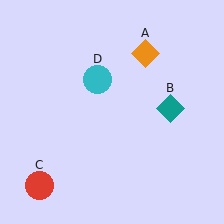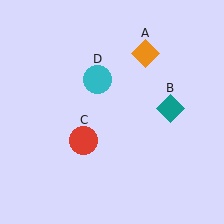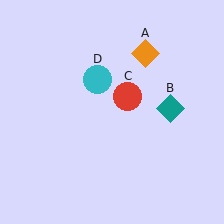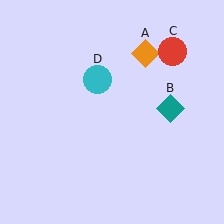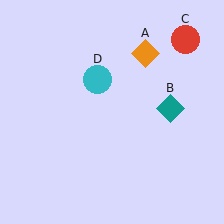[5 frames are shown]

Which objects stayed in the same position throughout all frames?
Orange diamond (object A) and teal diamond (object B) and cyan circle (object D) remained stationary.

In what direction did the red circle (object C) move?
The red circle (object C) moved up and to the right.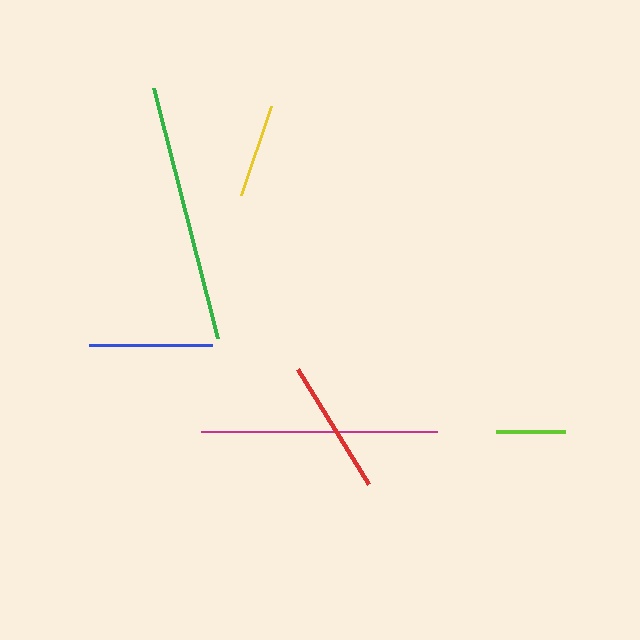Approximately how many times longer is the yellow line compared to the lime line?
The yellow line is approximately 1.4 times the length of the lime line.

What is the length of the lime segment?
The lime segment is approximately 69 pixels long.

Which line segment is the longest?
The green line is the longest at approximately 259 pixels.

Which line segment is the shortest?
The lime line is the shortest at approximately 69 pixels.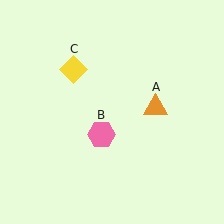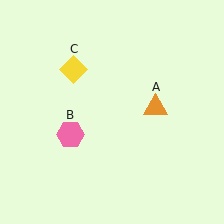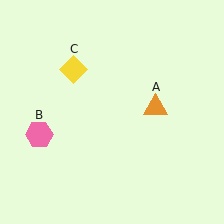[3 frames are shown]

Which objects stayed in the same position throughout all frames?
Orange triangle (object A) and yellow diamond (object C) remained stationary.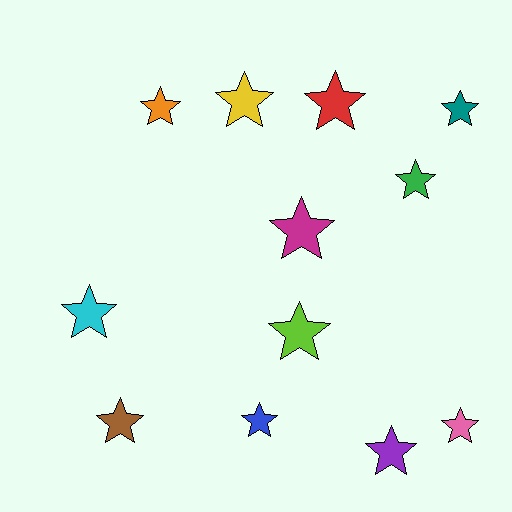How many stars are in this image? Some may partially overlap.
There are 12 stars.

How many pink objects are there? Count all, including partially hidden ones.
There is 1 pink object.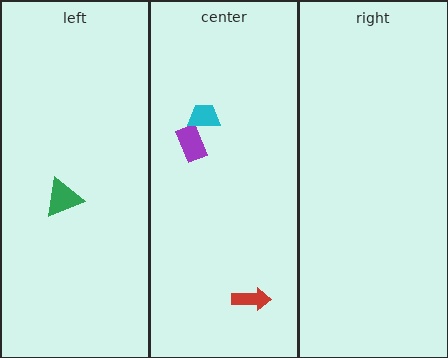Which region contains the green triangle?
The left region.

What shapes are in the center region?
The purple rectangle, the cyan trapezoid, the red arrow.